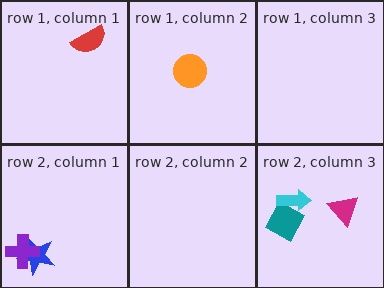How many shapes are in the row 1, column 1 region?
1.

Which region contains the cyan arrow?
The row 2, column 3 region.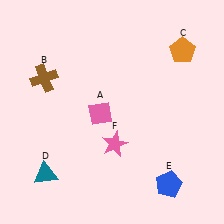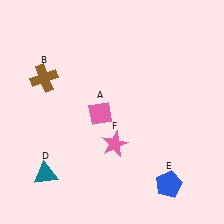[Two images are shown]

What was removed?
The orange pentagon (C) was removed in Image 2.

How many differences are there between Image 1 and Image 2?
There is 1 difference between the two images.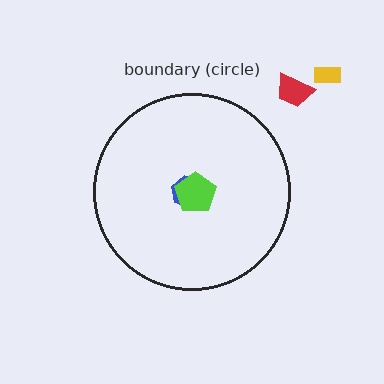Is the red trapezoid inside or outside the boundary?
Outside.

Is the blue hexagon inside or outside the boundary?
Inside.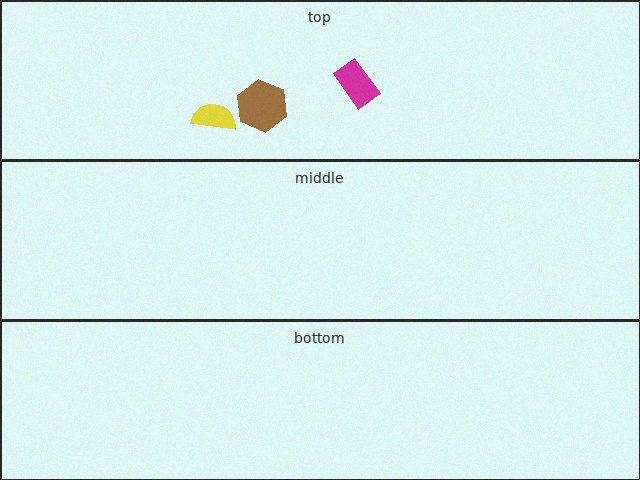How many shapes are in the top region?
3.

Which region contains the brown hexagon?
The top region.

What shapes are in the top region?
The magenta rectangle, the yellow semicircle, the brown hexagon.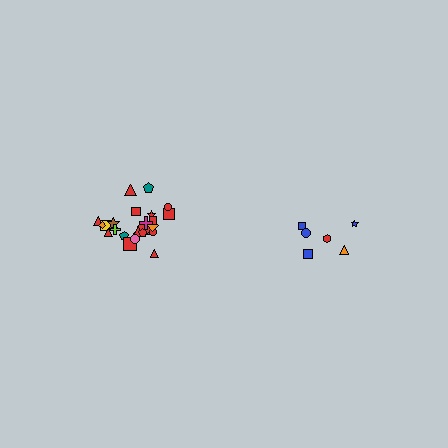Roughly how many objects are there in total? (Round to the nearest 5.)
Roughly 30 objects in total.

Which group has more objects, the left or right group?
The left group.